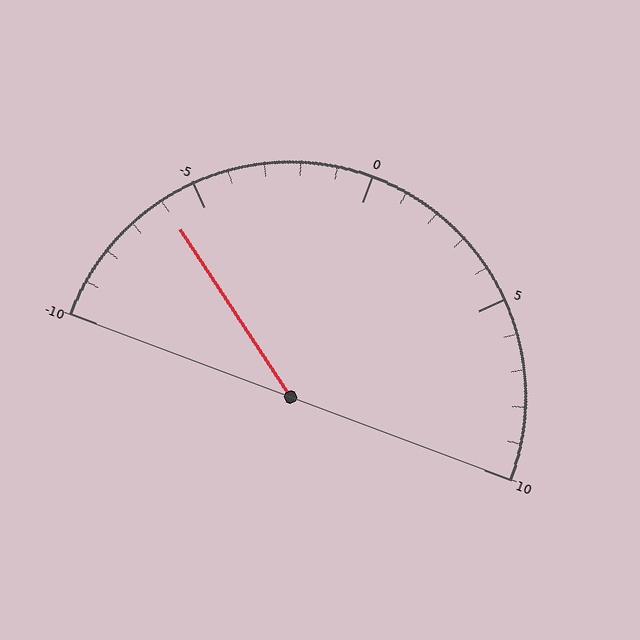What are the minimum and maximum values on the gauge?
The gauge ranges from -10 to 10.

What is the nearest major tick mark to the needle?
The nearest major tick mark is -5.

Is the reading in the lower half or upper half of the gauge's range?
The reading is in the lower half of the range (-10 to 10).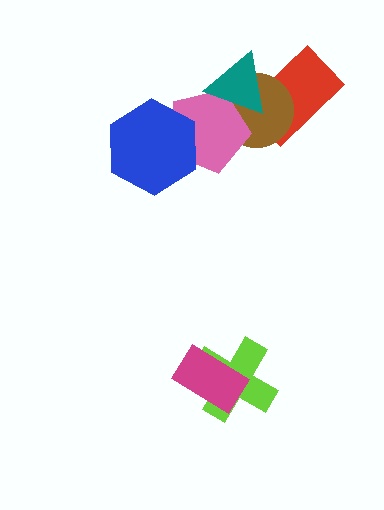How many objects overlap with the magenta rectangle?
1 object overlaps with the magenta rectangle.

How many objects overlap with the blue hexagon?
1 object overlaps with the blue hexagon.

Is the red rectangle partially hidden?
Yes, it is partially covered by another shape.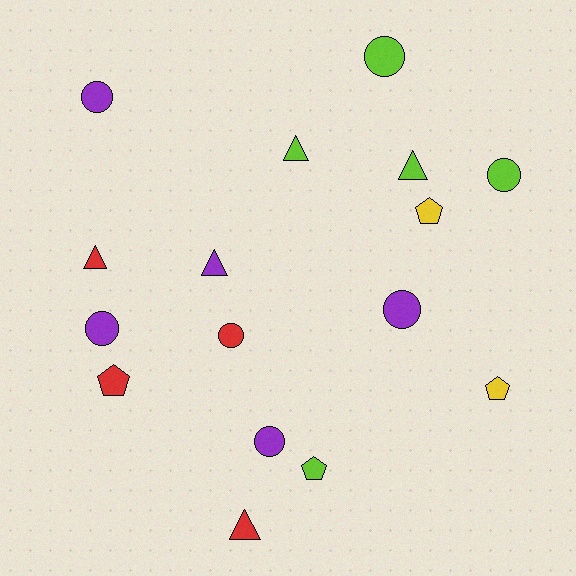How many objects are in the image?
There are 16 objects.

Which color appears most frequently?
Lime, with 5 objects.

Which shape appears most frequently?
Circle, with 7 objects.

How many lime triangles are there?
There are 2 lime triangles.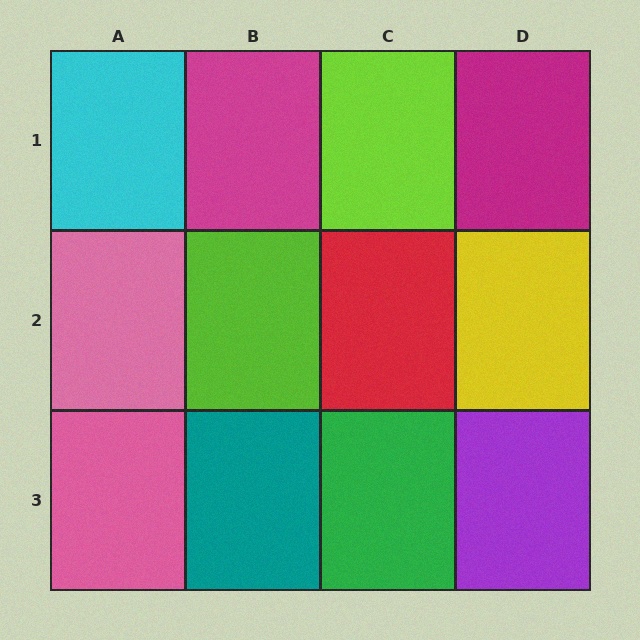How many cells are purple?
1 cell is purple.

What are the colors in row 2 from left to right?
Pink, lime, red, yellow.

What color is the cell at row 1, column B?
Magenta.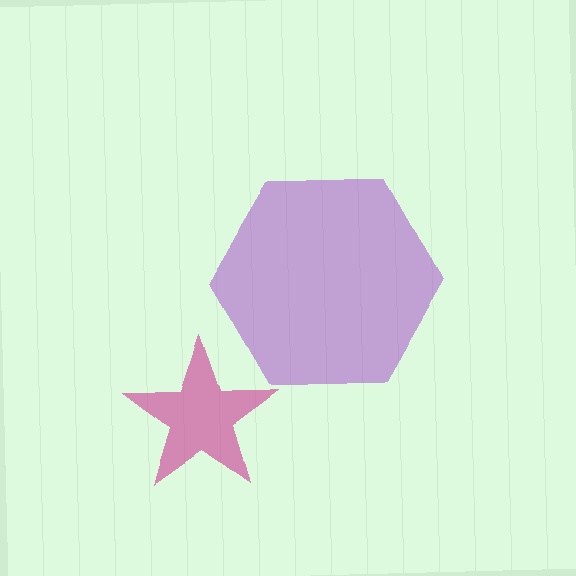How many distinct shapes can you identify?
There are 2 distinct shapes: a magenta star, a purple hexagon.